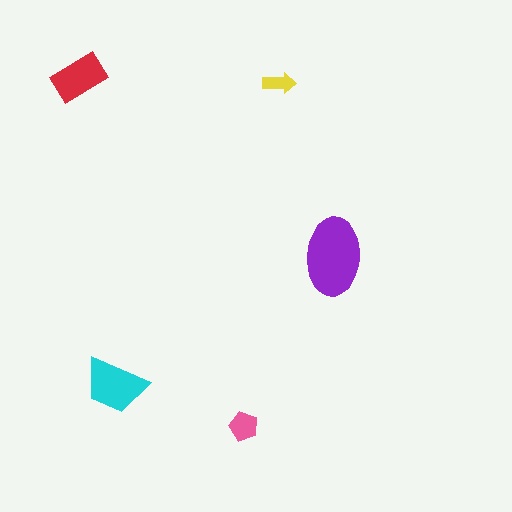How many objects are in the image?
There are 5 objects in the image.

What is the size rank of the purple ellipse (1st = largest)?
1st.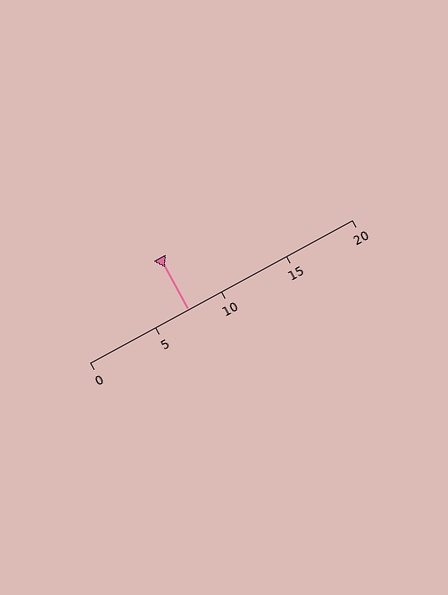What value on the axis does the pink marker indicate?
The marker indicates approximately 7.5.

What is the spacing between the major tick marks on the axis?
The major ticks are spaced 5 apart.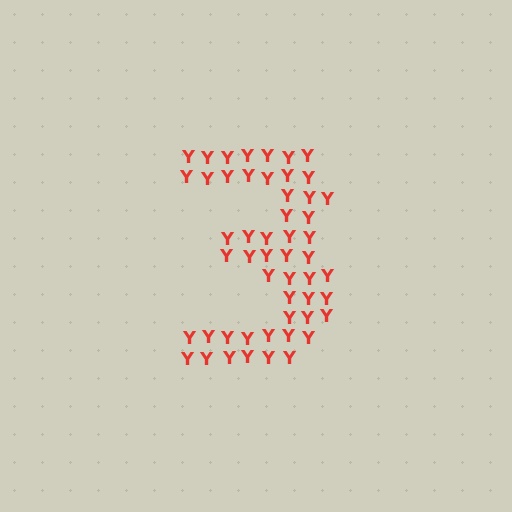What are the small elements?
The small elements are letter Y's.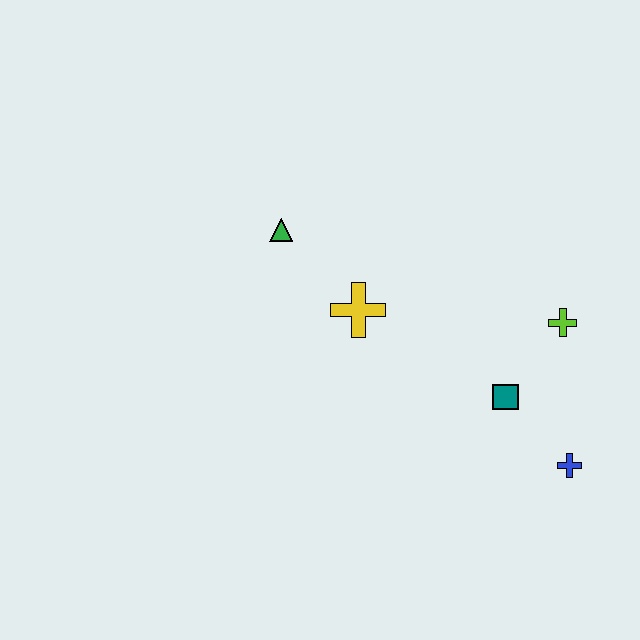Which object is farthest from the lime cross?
The green triangle is farthest from the lime cross.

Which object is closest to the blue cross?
The teal square is closest to the blue cross.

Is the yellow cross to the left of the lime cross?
Yes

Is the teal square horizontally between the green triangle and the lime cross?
Yes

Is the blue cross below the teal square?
Yes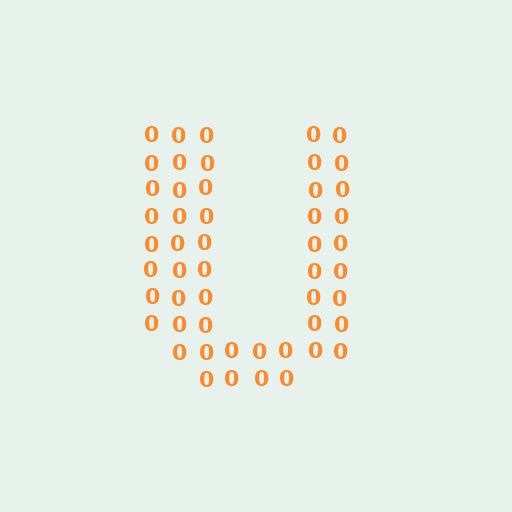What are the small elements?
The small elements are digit 0's.